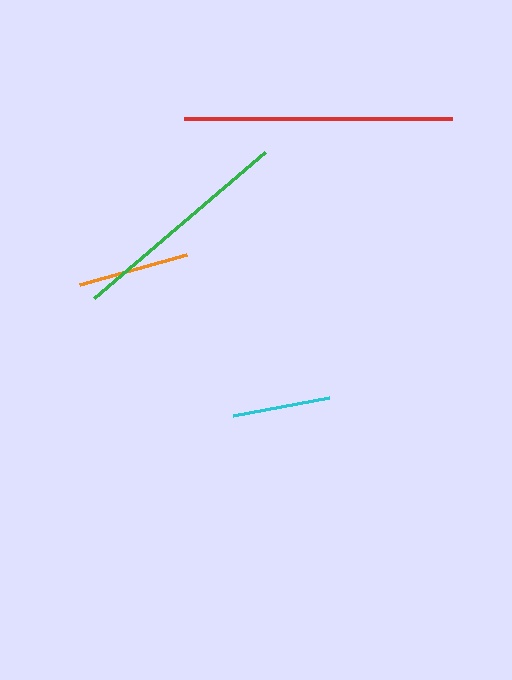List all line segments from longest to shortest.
From longest to shortest: red, green, orange, cyan.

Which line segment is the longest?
The red line is the longest at approximately 268 pixels.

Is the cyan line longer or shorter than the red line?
The red line is longer than the cyan line.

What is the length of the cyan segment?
The cyan segment is approximately 98 pixels long.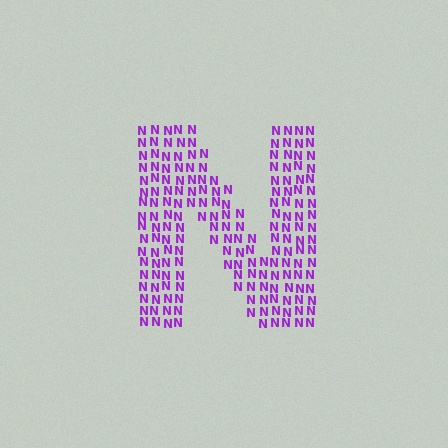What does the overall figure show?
The overall figure shows the letter N.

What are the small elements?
The small elements are letter N's.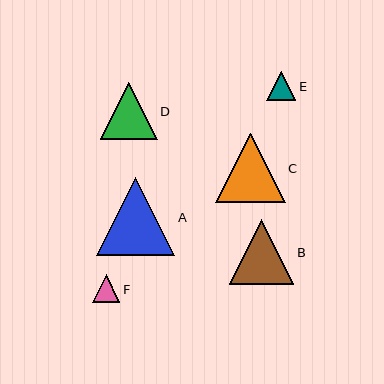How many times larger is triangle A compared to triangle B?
Triangle A is approximately 1.2 times the size of triangle B.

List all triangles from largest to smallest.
From largest to smallest: A, C, B, D, E, F.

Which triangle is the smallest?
Triangle F is the smallest with a size of approximately 28 pixels.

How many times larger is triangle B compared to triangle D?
Triangle B is approximately 1.1 times the size of triangle D.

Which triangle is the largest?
Triangle A is the largest with a size of approximately 78 pixels.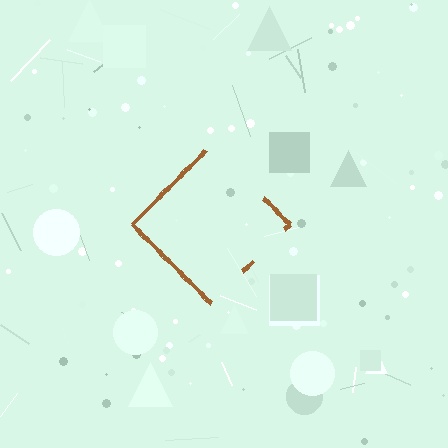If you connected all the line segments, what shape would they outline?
They would outline a diamond.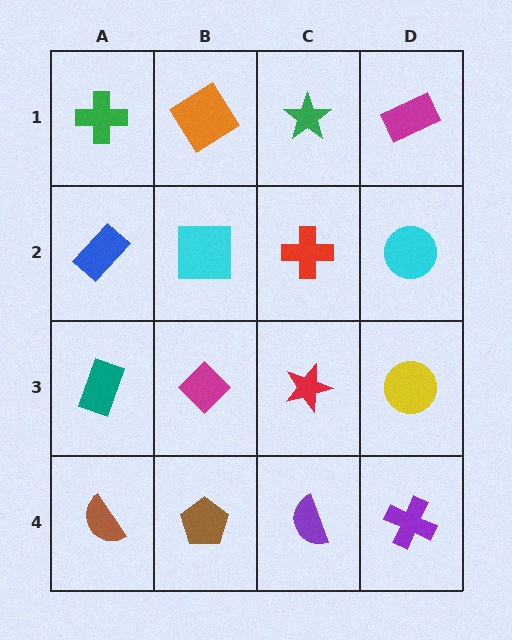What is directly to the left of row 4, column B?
A brown semicircle.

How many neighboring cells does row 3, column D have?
3.